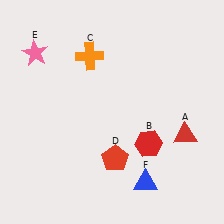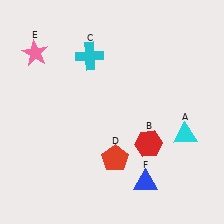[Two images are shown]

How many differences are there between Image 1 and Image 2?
There are 2 differences between the two images.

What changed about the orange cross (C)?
In Image 1, C is orange. In Image 2, it changed to cyan.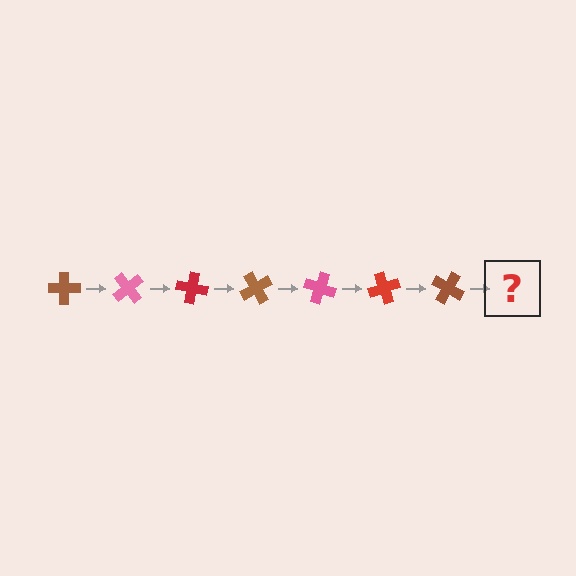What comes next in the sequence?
The next element should be a pink cross, rotated 350 degrees from the start.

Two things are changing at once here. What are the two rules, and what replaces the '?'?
The two rules are that it rotates 50 degrees each step and the color cycles through brown, pink, and red. The '?' should be a pink cross, rotated 350 degrees from the start.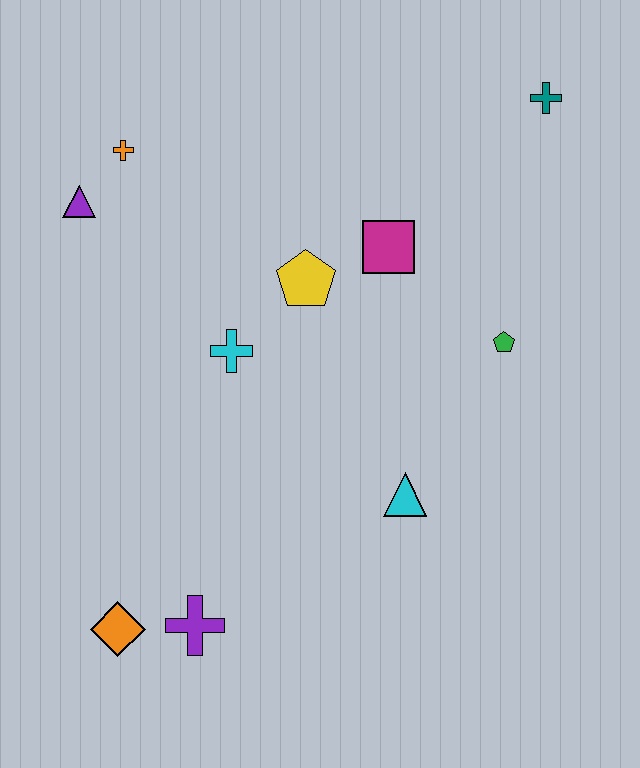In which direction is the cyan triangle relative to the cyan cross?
The cyan triangle is to the right of the cyan cross.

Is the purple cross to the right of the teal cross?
No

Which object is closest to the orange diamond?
The purple cross is closest to the orange diamond.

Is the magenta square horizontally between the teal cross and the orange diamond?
Yes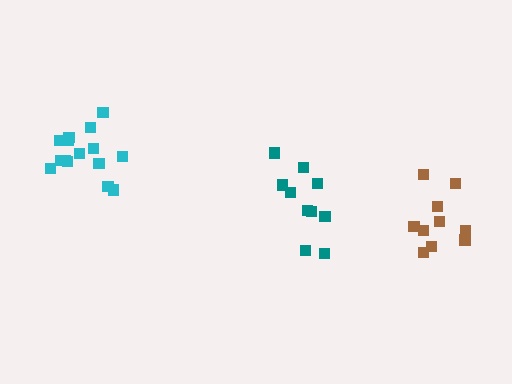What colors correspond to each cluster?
The clusters are colored: teal, cyan, brown.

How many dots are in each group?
Group 1: 10 dots, Group 2: 15 dots, Group 3: 10 dots (35 total).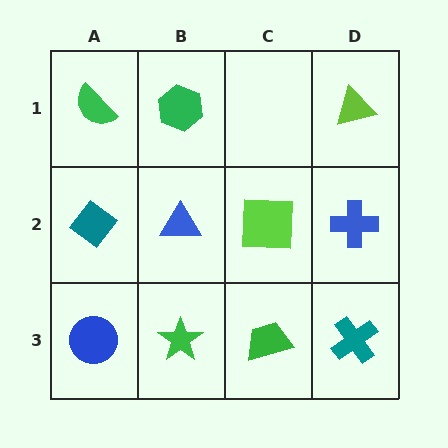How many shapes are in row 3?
4 shapes.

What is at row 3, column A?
A blue circle.